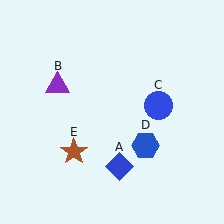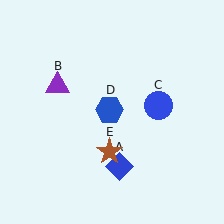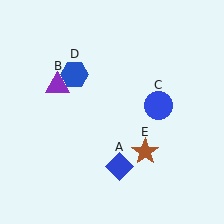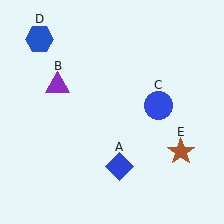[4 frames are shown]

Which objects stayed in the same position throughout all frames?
Blue diamond (object A) and purple triangle (object B) and blue circle (object C) remained stationary.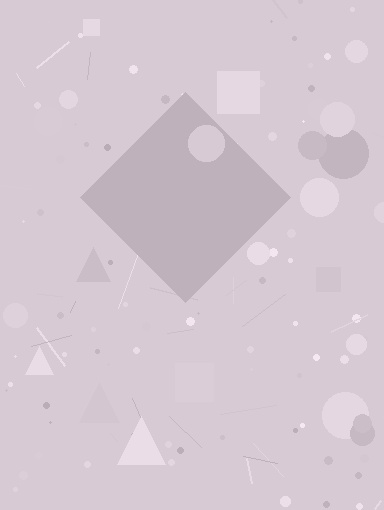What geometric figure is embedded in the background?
A diamond is embedded in the background.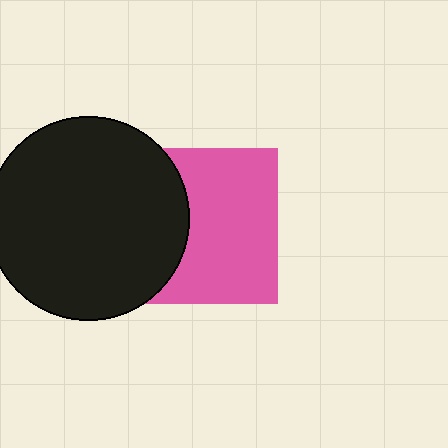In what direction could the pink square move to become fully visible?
The pink square could move right. That would shift it out from behind the black circle entirely.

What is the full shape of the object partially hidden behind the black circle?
The partially hidden object is a pink square.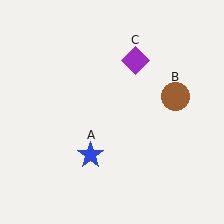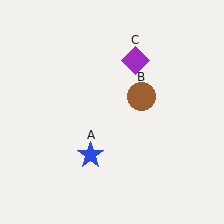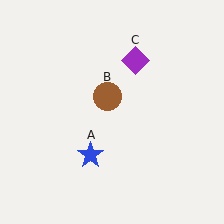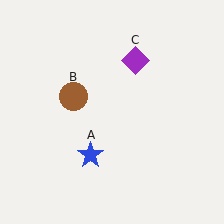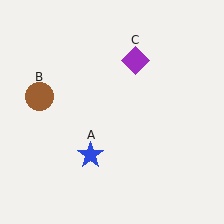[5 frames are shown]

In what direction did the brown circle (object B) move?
The brown circle (object B) moved left.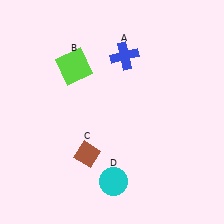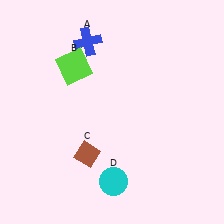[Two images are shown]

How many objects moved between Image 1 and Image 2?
1 object moved between the two images.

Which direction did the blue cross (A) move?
The blue cross (A) moved left.